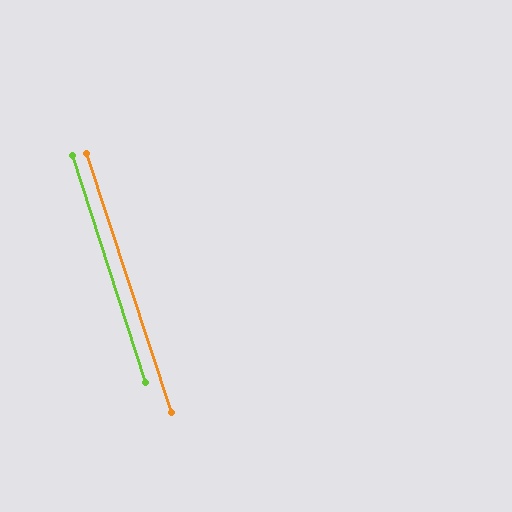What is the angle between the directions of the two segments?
Approximately 0 degrees.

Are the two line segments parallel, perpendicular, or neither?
Parallel — their directions differ by only 0.3°.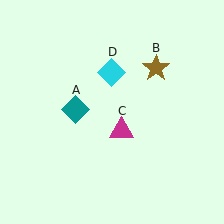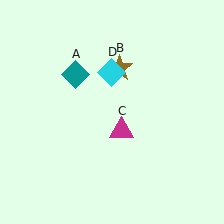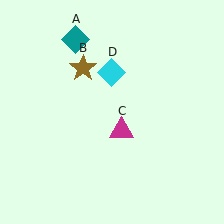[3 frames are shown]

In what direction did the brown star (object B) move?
The brown star (object B) moved left.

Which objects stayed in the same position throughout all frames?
Magenta triangle (object C) and cyan diamond (object D) remained stationary.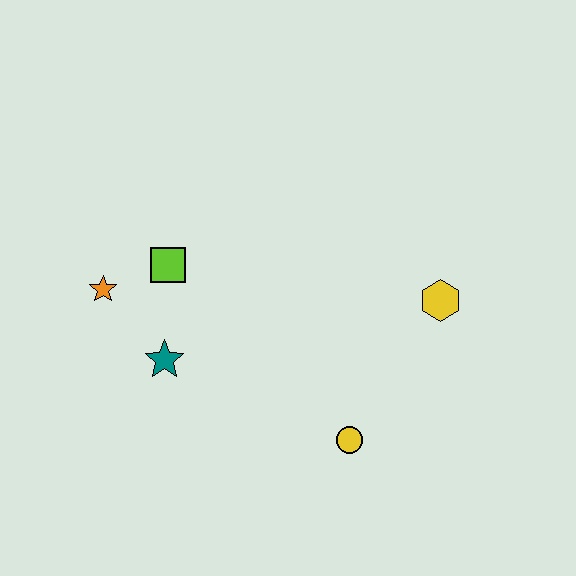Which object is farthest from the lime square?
The yellow hexagon is farthest from the lime square.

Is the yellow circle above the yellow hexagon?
No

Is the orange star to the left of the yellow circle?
Yes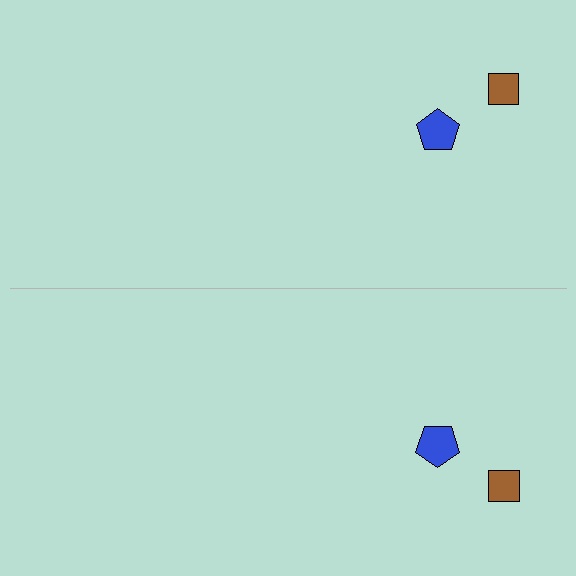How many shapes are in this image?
There are 4 shapes in this image.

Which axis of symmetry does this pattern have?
The pattern has a horizontal axis of symmetry running through the center of the image.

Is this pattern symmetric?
Yes, this pattern has bilateral (reflection) symmetry.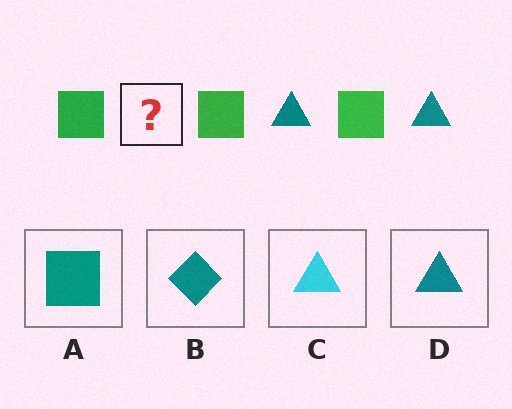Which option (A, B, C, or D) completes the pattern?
D.